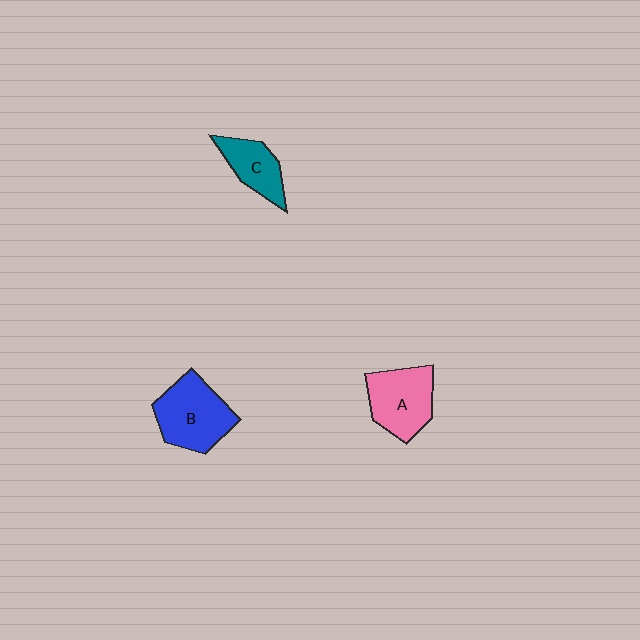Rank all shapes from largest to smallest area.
From largest to smallest: B (blue), A (pink), C (teal).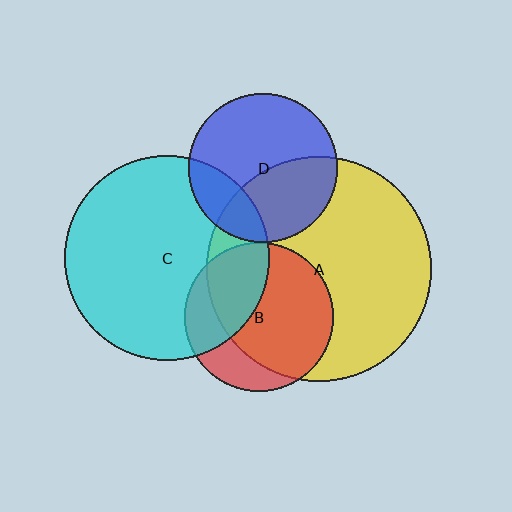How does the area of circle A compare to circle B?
Approximately 2.3 times.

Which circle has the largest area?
Circle A (yellow).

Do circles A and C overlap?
Yes.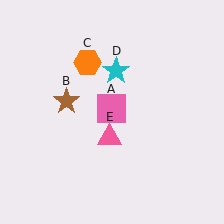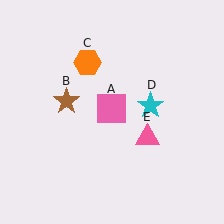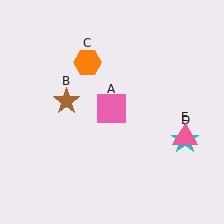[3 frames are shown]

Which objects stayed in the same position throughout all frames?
Pink square (object A) and brown star (object B) and orange hexagon (object C) remained stationary.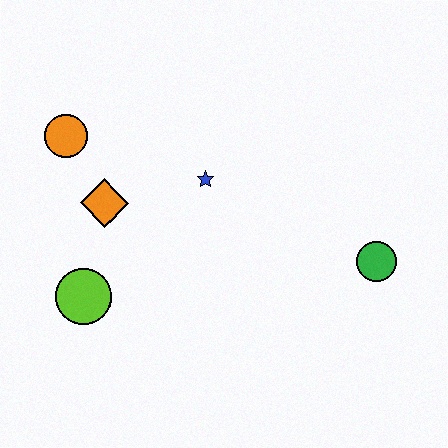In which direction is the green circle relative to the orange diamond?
The green circle is to the right of the orange diamond.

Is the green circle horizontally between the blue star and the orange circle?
No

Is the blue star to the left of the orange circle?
No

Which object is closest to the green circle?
The blue star is closest to the green circle.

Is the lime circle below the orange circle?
Yes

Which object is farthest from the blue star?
The green circle is farthest from the blue star.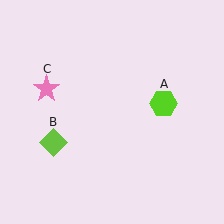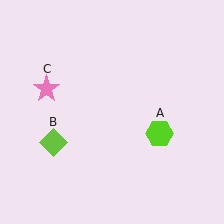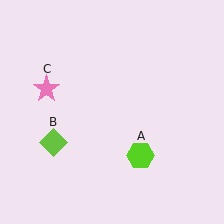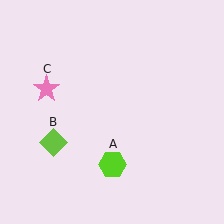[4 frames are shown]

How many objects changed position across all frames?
1 object changed position: lime hexagon (object A).